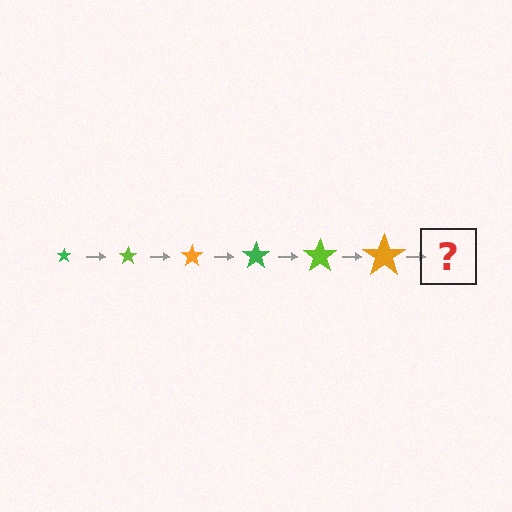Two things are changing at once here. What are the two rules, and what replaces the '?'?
The two rules are that the star grows larger each step and the color cycles through green, lime, and orange. The '?' should be a green star, larger than the previous one.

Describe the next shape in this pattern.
It should be a green star, larger than the previous one.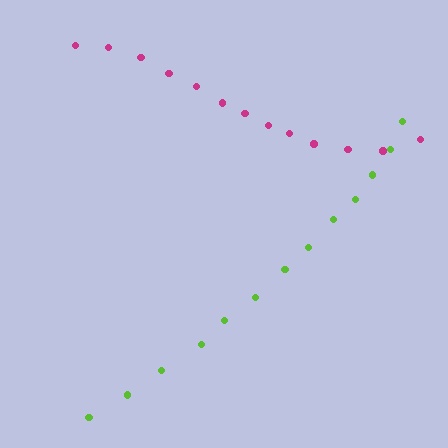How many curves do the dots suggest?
There are 2 distinct paths.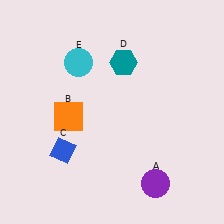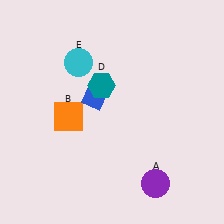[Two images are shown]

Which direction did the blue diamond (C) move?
The blue diamond (C) moved up.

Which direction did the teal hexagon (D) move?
The teal hexagon (D) moved down.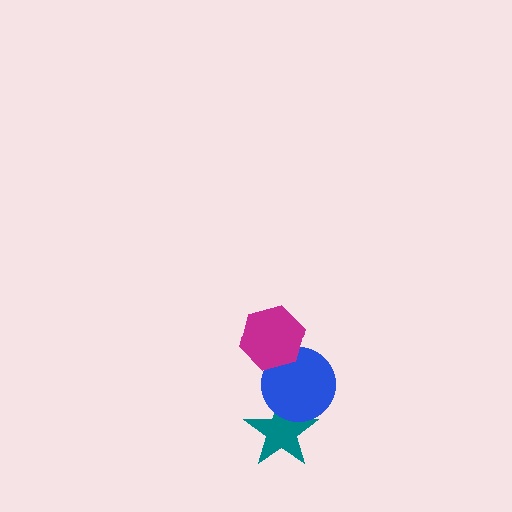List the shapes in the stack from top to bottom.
From top to bottom: the magenta hexagon, the blue circle, the teal star.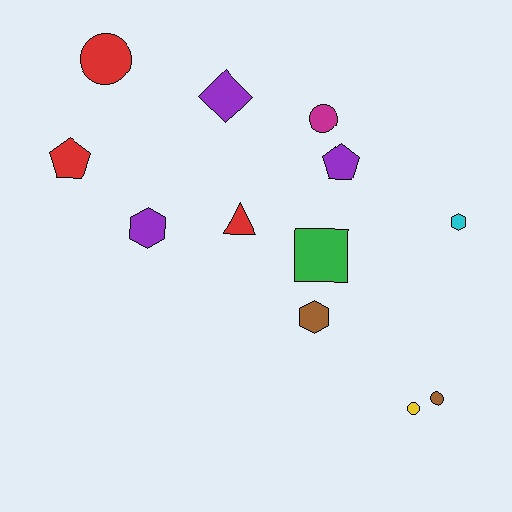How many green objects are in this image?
There is 1 green object.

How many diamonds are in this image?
There is 1 diamond.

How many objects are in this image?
There are 12 objects.